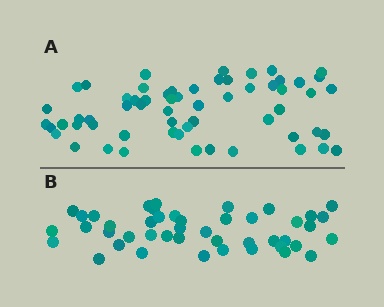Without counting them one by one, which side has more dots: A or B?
Region A (the top region) has more dots.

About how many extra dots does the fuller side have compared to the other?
Region A has approximately 15 more dots than region B.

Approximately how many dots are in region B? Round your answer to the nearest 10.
About 40 dots. (The exact count is 45, which rounds to 40.)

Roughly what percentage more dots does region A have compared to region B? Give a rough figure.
About 35% more.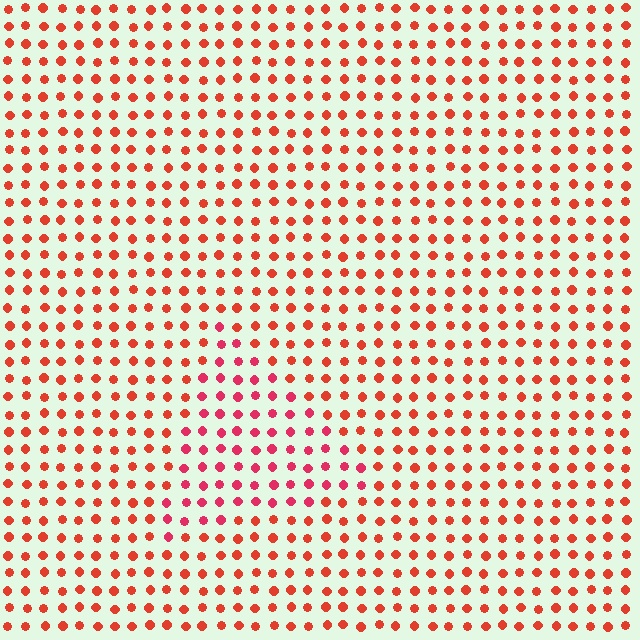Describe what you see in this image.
The image is filled with small red elements in a uniform arrangement. A triangle-shaped region is visible where the elements are tinted to a slightly different hue, forming a subtle color boundary.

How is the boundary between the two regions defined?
The boundary is defined purely by a slight shift in hue (about 24 degrees). Spacing, size, and orientation are identical on both sides.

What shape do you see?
I see a triangle.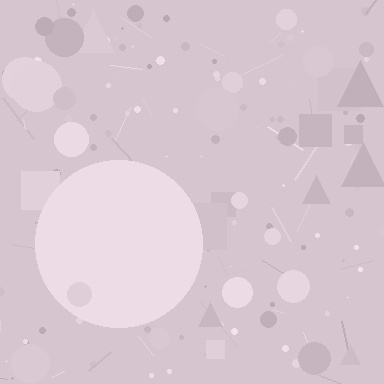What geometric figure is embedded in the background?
A circle is embedded in the background.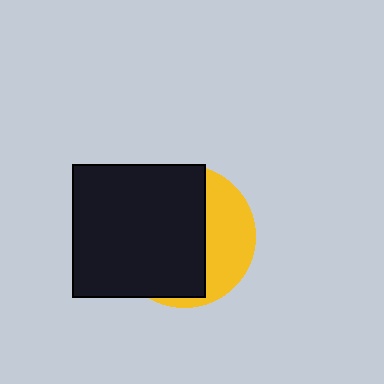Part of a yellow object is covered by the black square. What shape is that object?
It is a circle.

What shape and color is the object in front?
The object in front is a black square.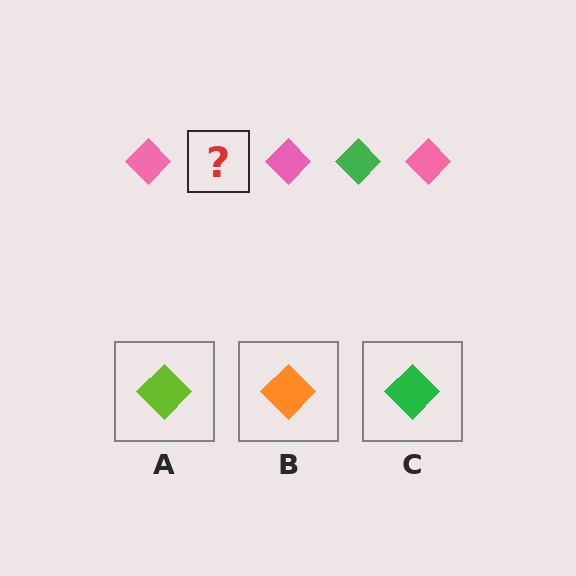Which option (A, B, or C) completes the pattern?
C.